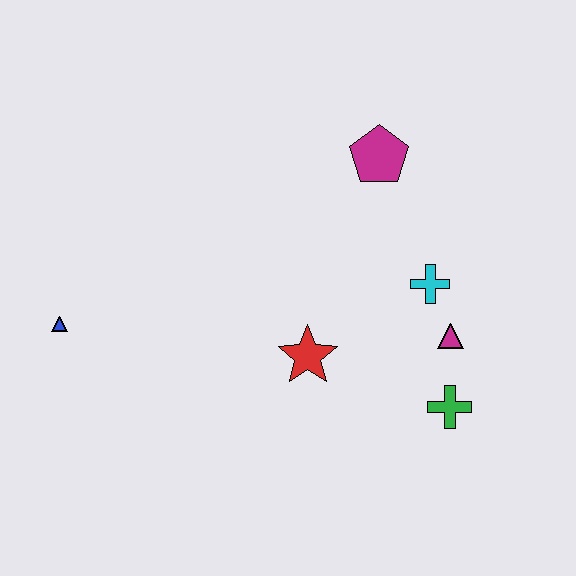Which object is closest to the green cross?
The magenta triangle is closest to the green cross.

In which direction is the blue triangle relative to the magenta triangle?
The blue triangle is to the left of the magenta triangle.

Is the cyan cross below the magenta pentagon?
Yes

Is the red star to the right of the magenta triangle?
No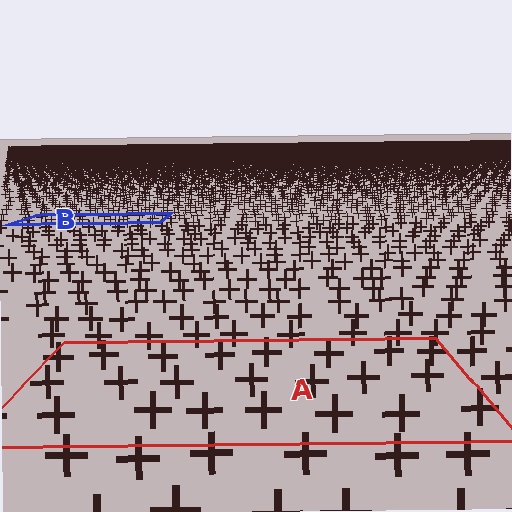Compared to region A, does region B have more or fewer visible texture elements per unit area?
Region B has more texture elements per unit area — they are packed more densely because it is farther away.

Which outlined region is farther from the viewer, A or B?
Region B is farther from the viewer — the texture elements inside it appear smaller and more densely packed.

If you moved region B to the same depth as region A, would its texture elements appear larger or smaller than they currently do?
They would appear larger. At a closer depth, the same texture elements are projected at a bigger on-screen size.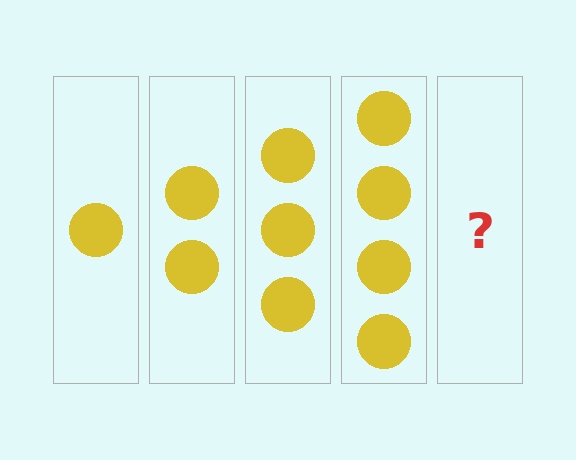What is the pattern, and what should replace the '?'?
The pattern is that each step adds one more circle. The '?' should be 5 circles.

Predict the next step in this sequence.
The next step is 5 circles.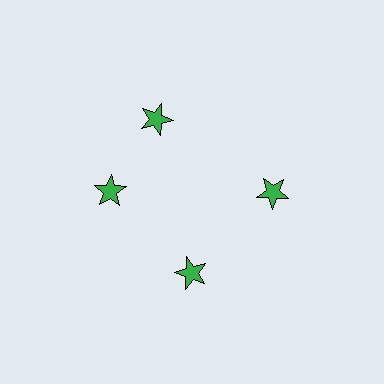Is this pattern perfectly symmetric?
No. The 4 green stars are arranged in a ring, but one element near the 12 o'clock position is rotated out of alignment along the ring, breaking the 4-fold rotational symmetry.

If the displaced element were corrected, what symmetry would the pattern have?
It would have 4-fold rotational symmetry — the pattern would map onto itself every 90 degrees.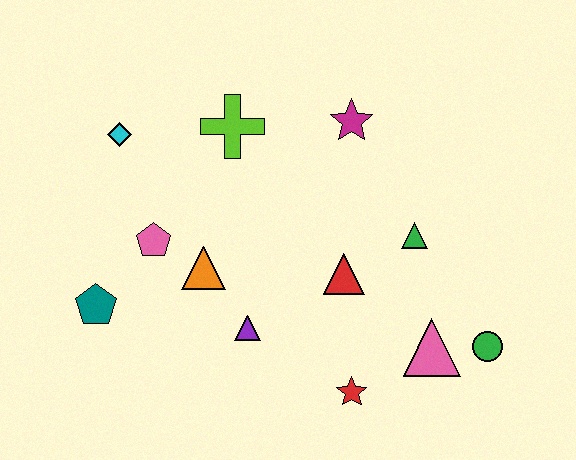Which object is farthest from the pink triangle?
The cyan diamond is farthest from the pink triangle.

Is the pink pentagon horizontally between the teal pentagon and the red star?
Yes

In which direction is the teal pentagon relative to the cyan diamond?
The teal pentagon is below the cyan diamond.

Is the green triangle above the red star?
Yes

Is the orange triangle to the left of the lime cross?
Yes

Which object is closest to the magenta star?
The lime cross is closest to the magenta star.